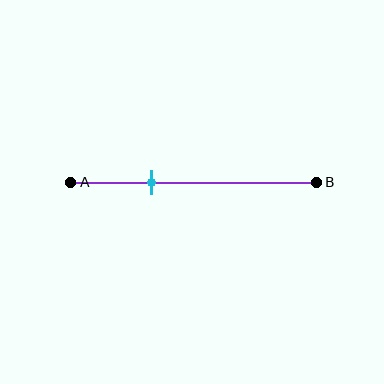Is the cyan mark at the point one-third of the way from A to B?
Yes, the mark is approximately at the one-third point.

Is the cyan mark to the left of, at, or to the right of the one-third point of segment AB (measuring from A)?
The cyan mark is approximately at the one-third point of segment AB.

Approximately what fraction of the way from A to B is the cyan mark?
The cyan mark is approximately 35% of the way from A to B.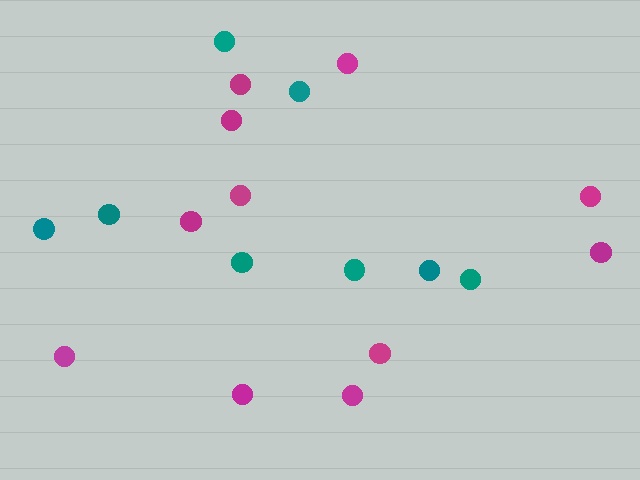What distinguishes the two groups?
There are 2 groups: one group of teal circles (8) and one group of magenta circles (11).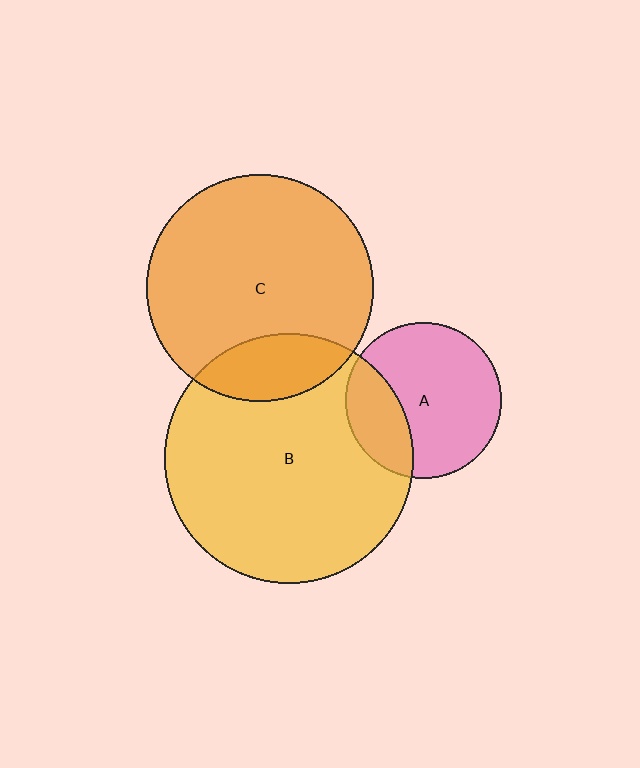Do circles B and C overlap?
Yes.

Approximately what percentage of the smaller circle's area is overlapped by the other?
Approximately 20%.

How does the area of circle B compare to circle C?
Approximately 1.2 times.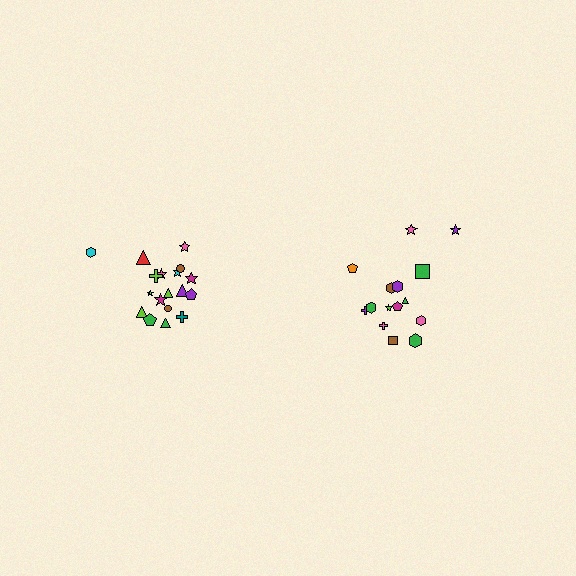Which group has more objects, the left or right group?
The left group.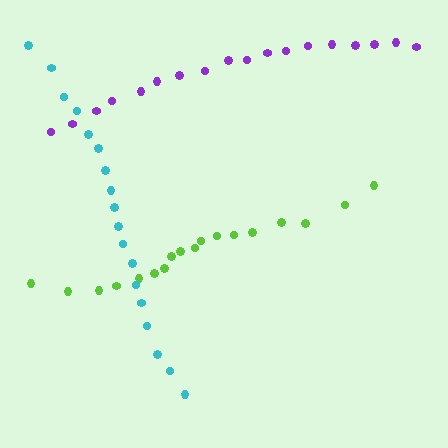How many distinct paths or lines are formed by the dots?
There are 3 distinct paths.